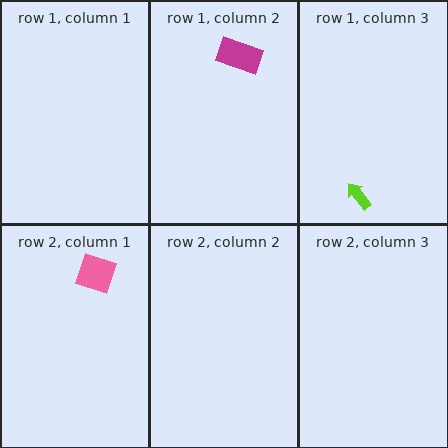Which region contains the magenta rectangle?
The row 1, column 2 region.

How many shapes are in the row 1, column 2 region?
1.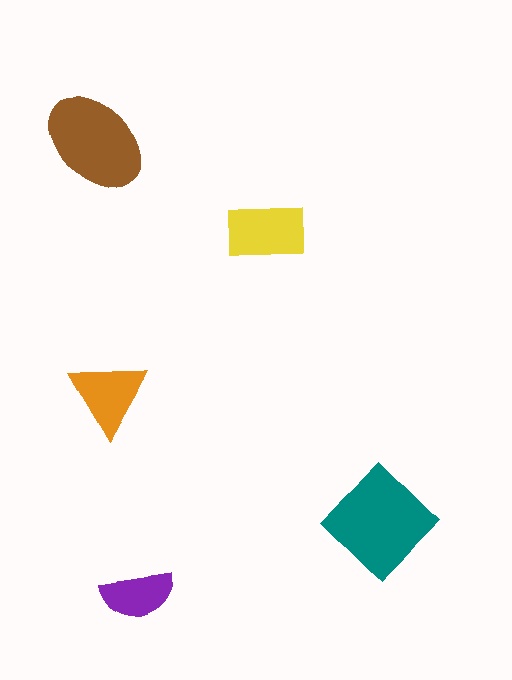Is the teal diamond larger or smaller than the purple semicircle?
Larger.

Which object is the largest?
The teal diamond.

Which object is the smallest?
The purple semicircle.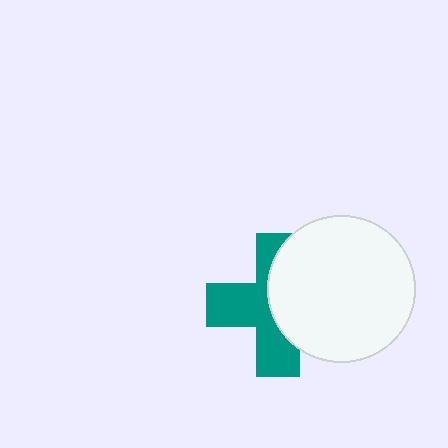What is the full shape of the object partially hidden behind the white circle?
The partially hidden object is a teal cross.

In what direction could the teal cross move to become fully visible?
The teal cross could move left. That would shift it out from behind the white circle entirely.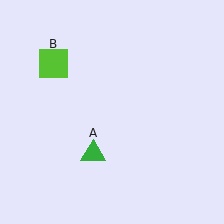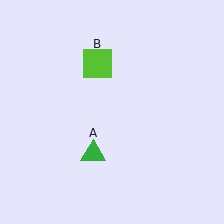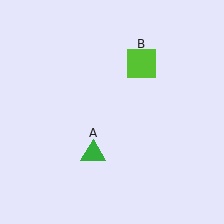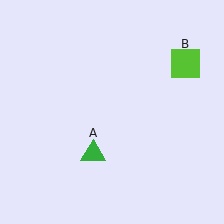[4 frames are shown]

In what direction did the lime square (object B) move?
The lime square (object B) moved right.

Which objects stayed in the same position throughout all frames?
Green triangle (object A) remained stationary.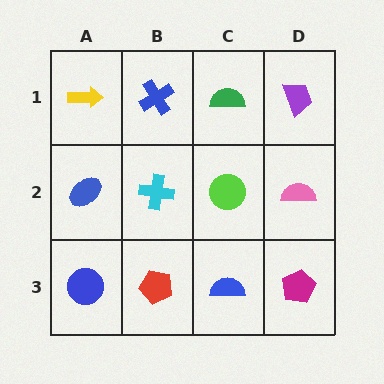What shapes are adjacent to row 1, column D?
A pink semicircle (row 2, column D), a green semicircle (row 1, column C).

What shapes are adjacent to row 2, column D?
A purple trapezoid (row 1, column D), a magenta pentagon (row 3, column D), a lime circle (row 2, column C).